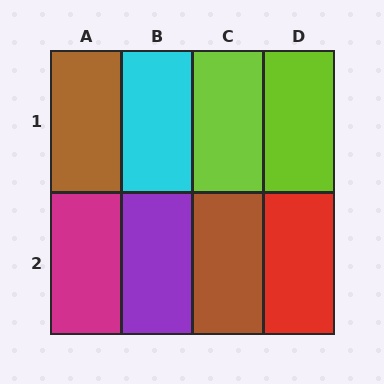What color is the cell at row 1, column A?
Brown.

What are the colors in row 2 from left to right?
Magenta, purple, brown, red.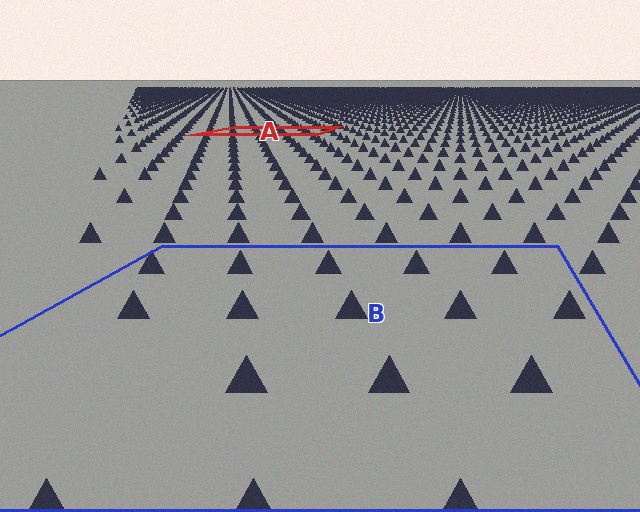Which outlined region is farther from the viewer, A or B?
Region A is farther from the viewer — the texture elements inside it appear smaller and more densely packed.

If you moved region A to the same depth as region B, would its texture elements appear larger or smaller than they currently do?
They would appear larger. At a closer depth, the same texture elements are projected at a bigger on-screen size.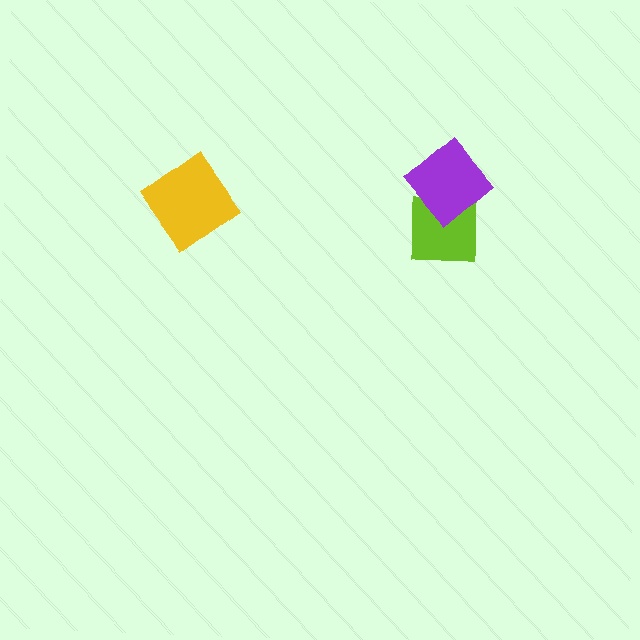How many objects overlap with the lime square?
1 object overlaps with the lime square.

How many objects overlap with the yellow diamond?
0 objects overlap with the yellow diamond.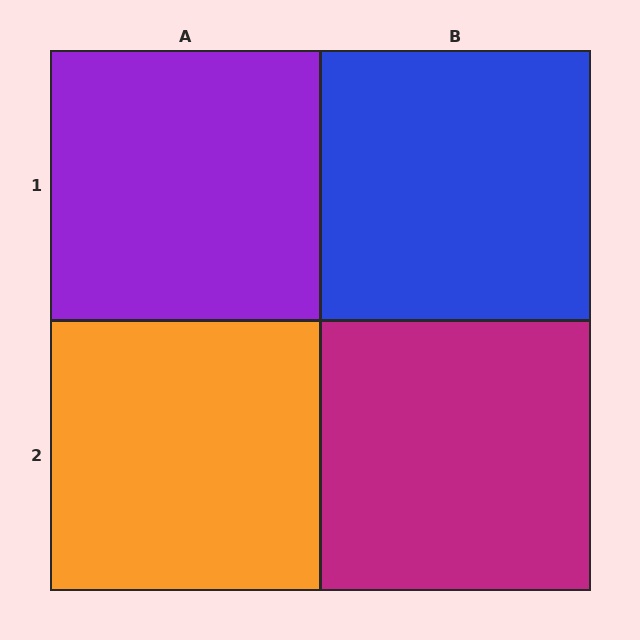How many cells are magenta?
1 cell is magenta.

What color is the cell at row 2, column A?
Orange.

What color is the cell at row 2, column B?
Magenta.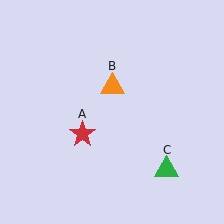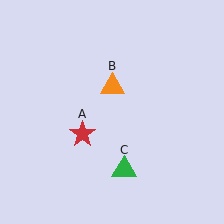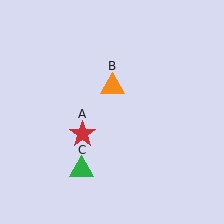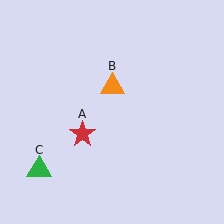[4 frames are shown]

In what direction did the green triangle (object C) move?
The green triangle (object C) moved left.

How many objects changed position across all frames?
1 object changed position: green triangle (object C).